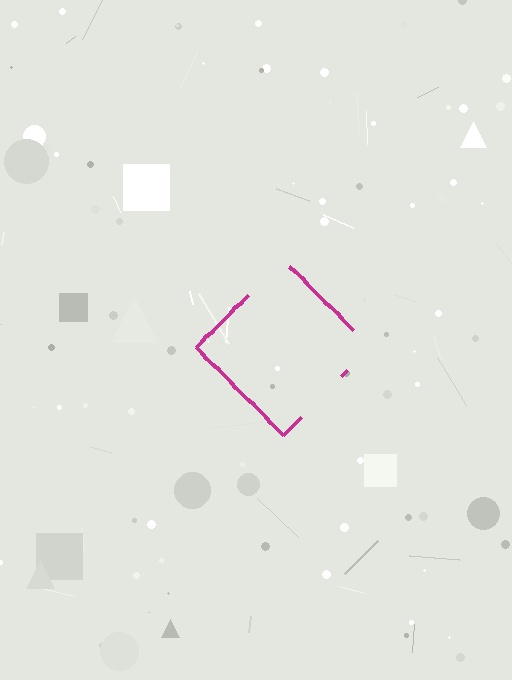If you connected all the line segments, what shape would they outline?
They would outline a diamond.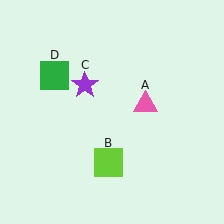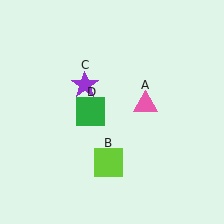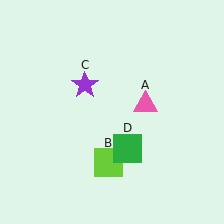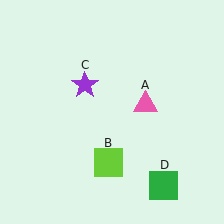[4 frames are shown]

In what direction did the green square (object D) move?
The green square (object D) moved down and to the right.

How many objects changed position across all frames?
1 object changed position: green square (object D).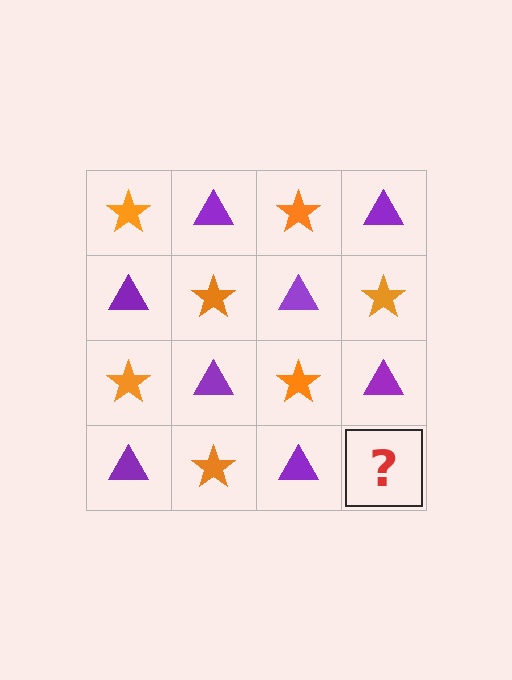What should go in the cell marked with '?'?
The missing cell should contain an orange star.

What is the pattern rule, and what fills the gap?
The rule is that it alternates orange star and purple triangle in a checkerboard pattern. The gap should be filled with an orange star.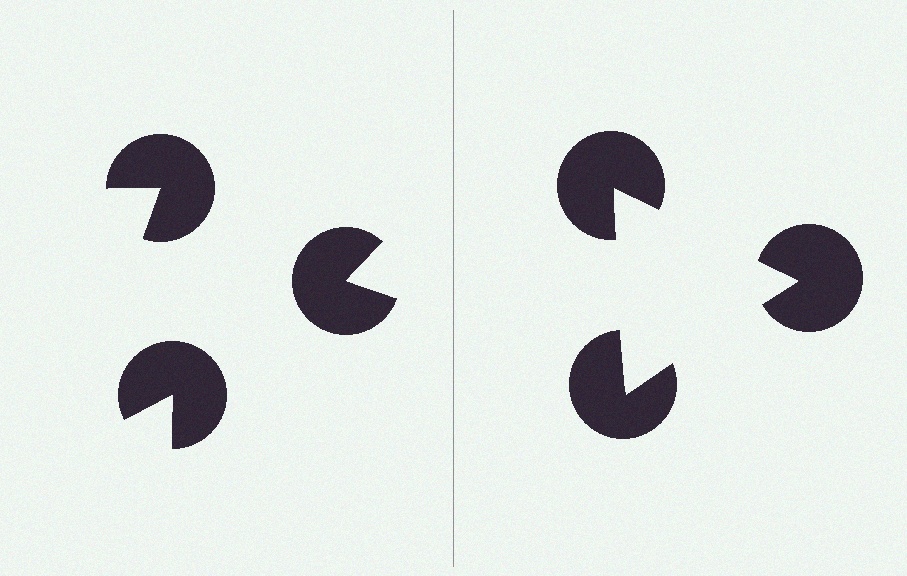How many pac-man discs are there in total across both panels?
6 — 3 on each side.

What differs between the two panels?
The pac-man discs are positioned identically on both sides; only the wedge orientations differ. On the right they align to a triangle; on the left they are misaligned.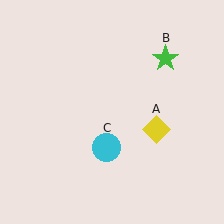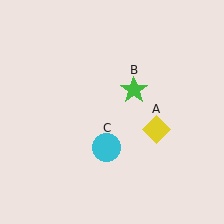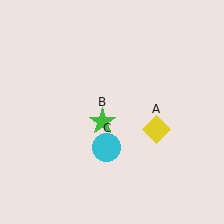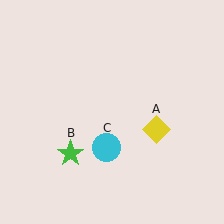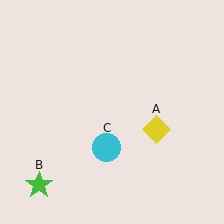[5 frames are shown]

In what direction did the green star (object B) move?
The green star (object B) moved down and to the left.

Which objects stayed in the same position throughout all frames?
Yellow diamond (object A) and cyan circle (object C) remained stationary.